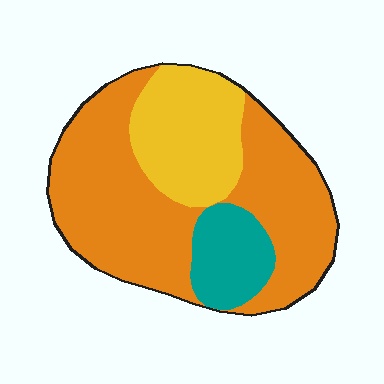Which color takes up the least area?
Teal, at roughly 15%.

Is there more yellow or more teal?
Yellow.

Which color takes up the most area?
Orange, at roughly 60%.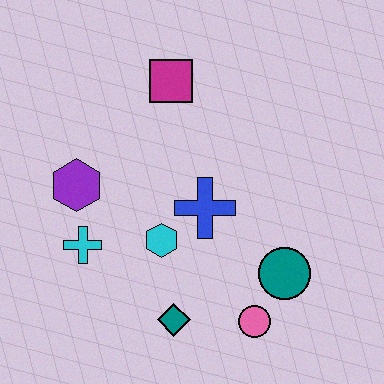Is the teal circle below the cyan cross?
Yes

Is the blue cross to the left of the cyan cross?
No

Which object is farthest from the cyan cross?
The teal circle is farthest from the cyan cross.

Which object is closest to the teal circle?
The pink circle is closest to the teal circle.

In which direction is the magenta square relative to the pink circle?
The magenta square is above the pink circle.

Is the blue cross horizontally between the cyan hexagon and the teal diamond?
No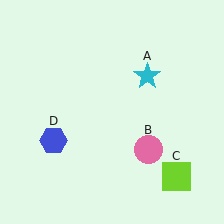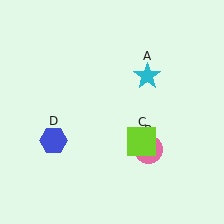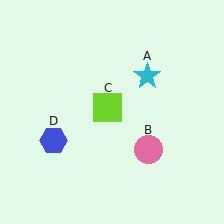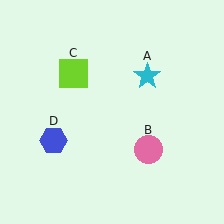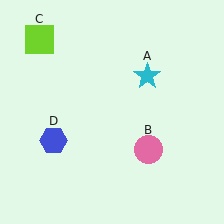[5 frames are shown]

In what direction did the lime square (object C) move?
The lime square (object C) moved up and to the left.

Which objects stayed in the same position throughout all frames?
Cyan star (object A) and pink circle (object B) and blue hexagon (object D) remained stationary.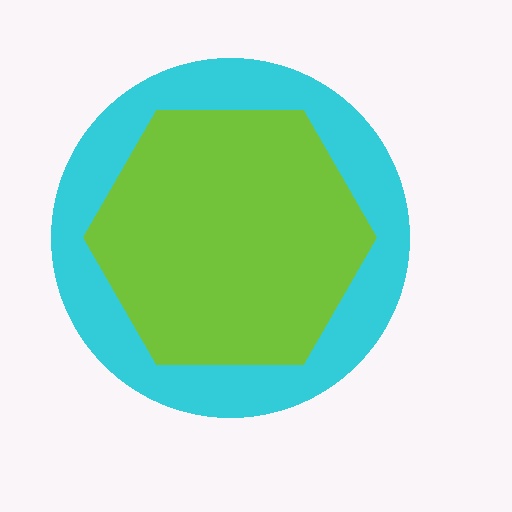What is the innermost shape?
The lime hexagon.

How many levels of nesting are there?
2.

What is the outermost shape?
The cyan circle.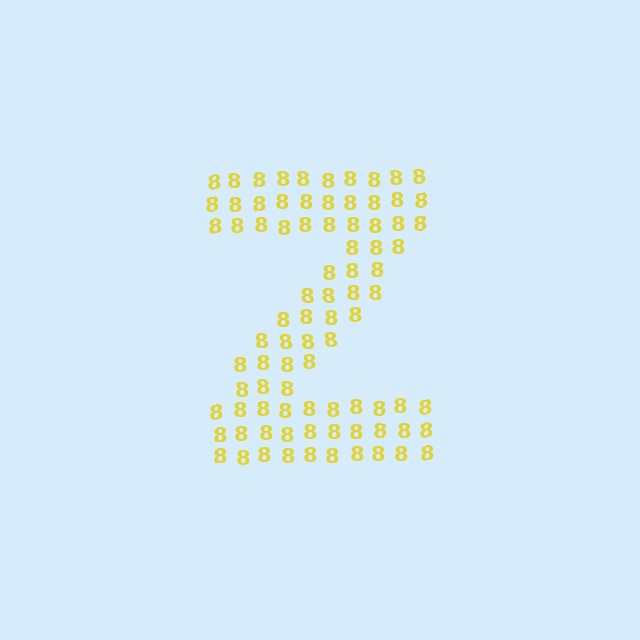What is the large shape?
The large shape is the letter Z.